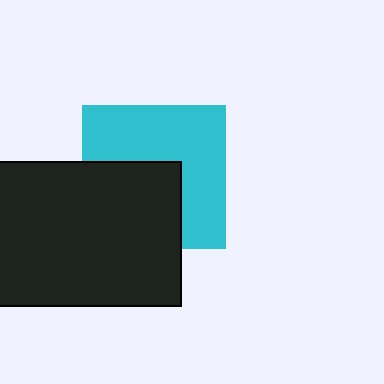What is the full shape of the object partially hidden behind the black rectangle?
The partially hidden object is a cyan square.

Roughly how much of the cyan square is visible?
About half of it is visible (roughly 58%).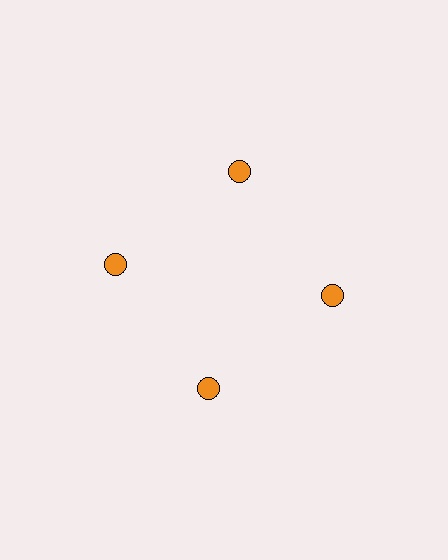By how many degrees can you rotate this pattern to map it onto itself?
The pattern maps onto itself every 90 degrees of rotation.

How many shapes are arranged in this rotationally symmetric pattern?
There are 4 shapes, arranged in 4 groups of 1.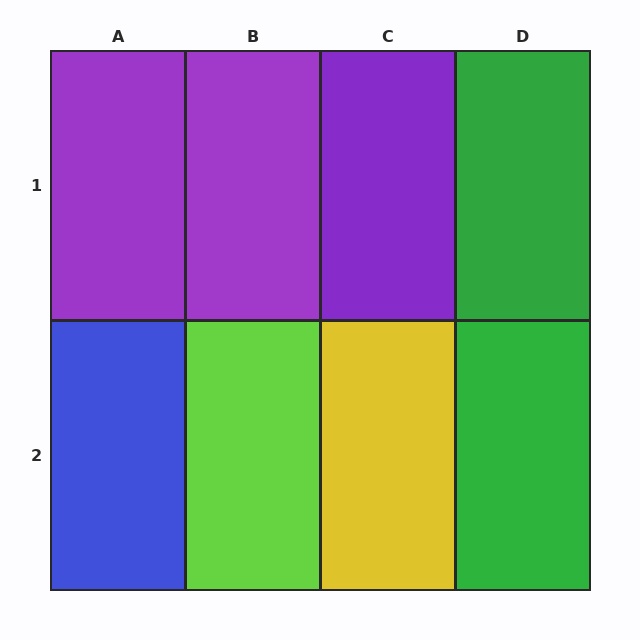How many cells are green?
2 cells are green.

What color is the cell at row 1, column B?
Purple.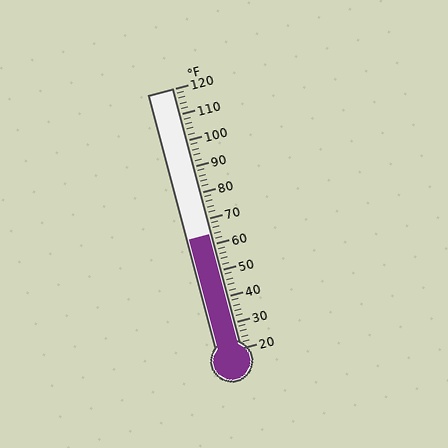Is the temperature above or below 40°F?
The temperature is above 40°F.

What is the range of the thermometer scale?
The thermometer scale ranges from 20°F to 120°F.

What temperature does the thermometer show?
The thermometer shows approximately 64°F.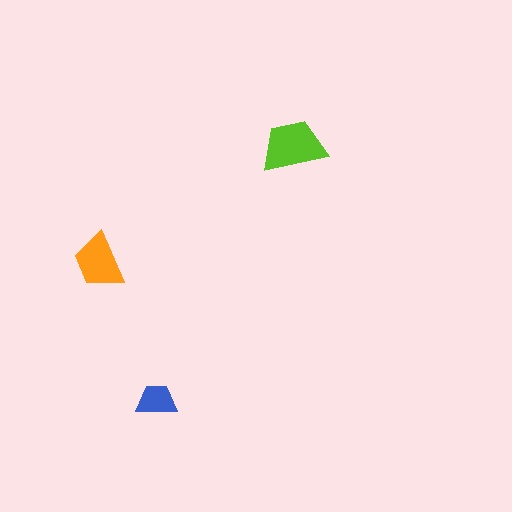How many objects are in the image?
There are 3 objects in the image.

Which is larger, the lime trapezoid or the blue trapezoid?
The lime one.